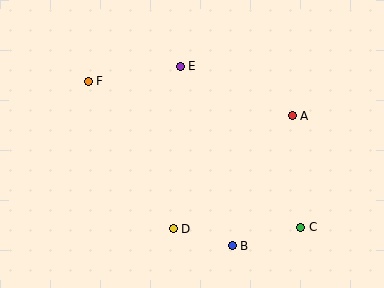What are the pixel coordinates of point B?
Point B is at (232, 246).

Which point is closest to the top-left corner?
Point F is closest to the top-left corner.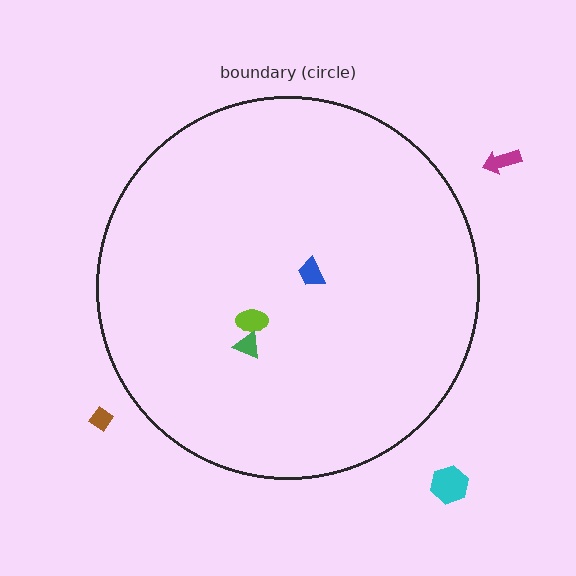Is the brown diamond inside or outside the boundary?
Outside.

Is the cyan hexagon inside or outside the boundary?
Outside.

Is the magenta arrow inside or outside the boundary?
Outside.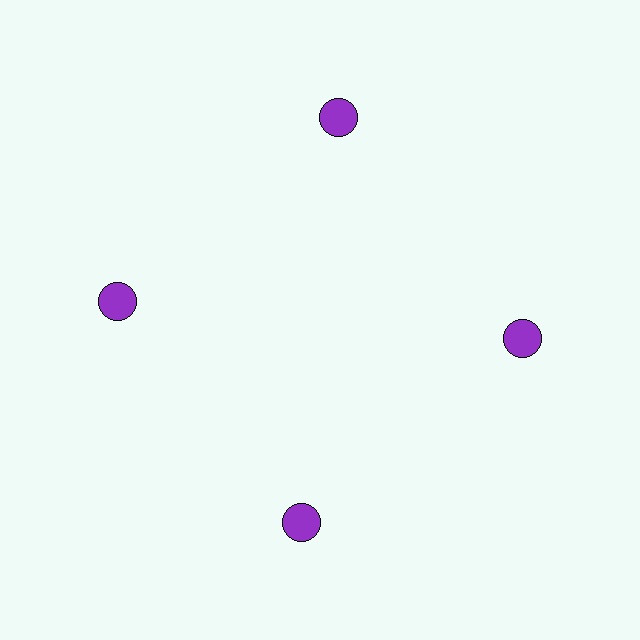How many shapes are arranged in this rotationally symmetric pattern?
There are 4 shapes, arranged in 4 groups of 1.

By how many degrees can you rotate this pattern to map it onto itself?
The pattern maps onto itself every 90 degrees of rotation.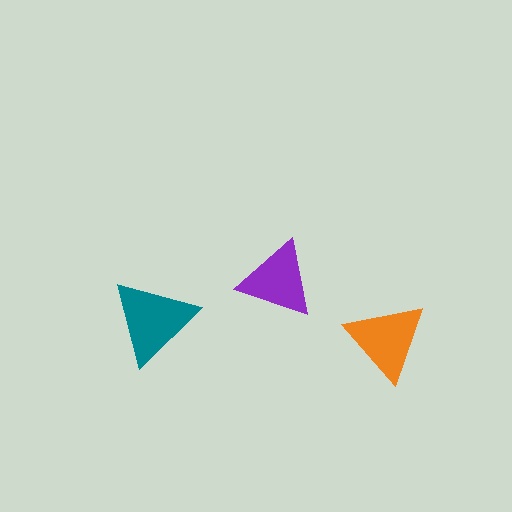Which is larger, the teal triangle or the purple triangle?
The teal one.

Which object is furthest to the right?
The orange triangle is rightmost.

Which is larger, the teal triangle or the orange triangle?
The teal one.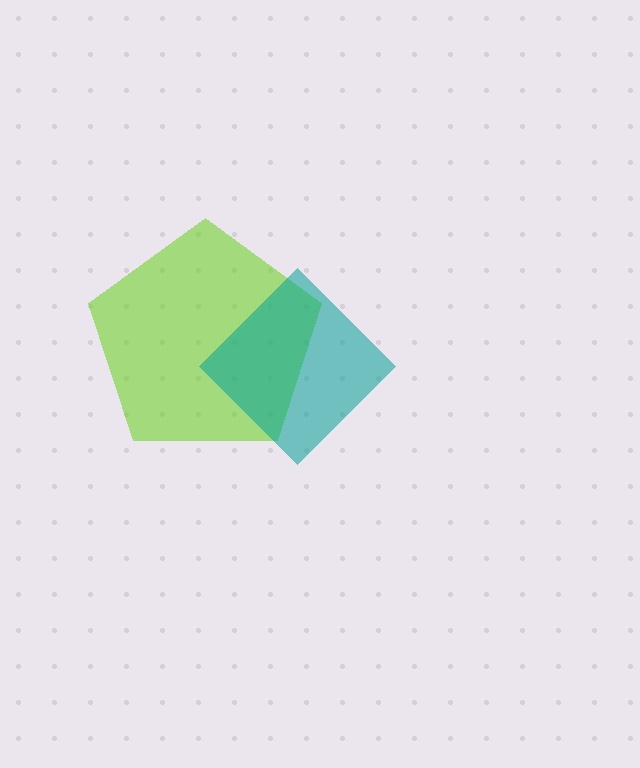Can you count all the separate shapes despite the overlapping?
Yes, there are 2 separate shapes.